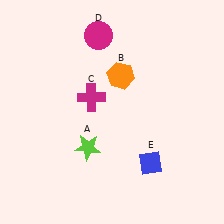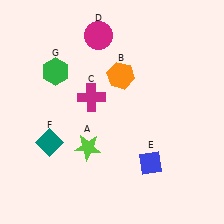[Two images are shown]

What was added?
A teal diamond (F), a green hexagon (G) were added in Image 2.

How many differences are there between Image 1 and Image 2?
There are 2 differences between the two images.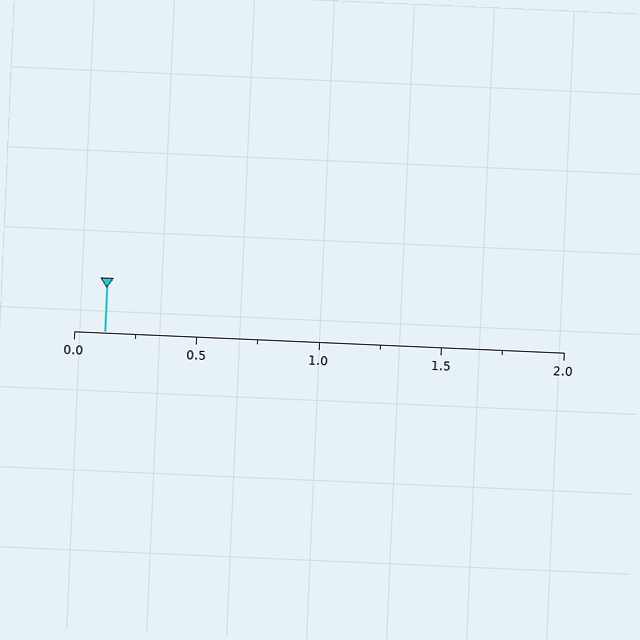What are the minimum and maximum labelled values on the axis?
The axis runs from 0.0 to 2.0.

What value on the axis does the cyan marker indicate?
The marker indicates approximately 0.12.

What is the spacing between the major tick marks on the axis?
The major ticks are spaced 0.5 apart.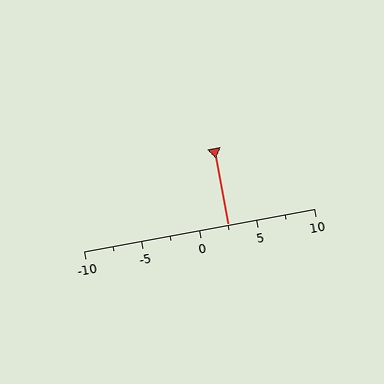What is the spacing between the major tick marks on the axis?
The major ticks are spaced 5 apart.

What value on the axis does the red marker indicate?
The marker indicates approximately 2.5.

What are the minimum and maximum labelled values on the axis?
The axis runs from -10 to 10.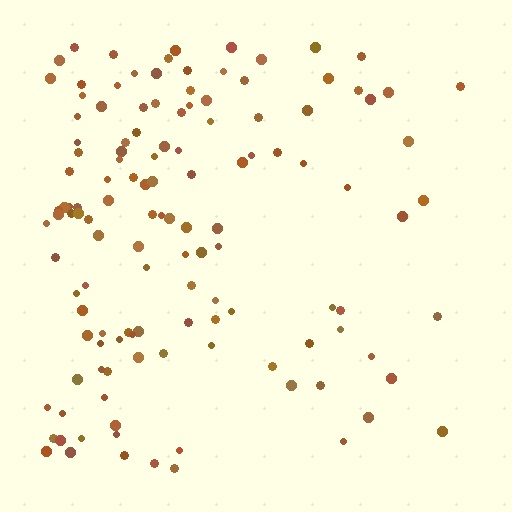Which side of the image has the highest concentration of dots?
The left.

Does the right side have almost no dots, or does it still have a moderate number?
Still a moderate number, just noticeably fewer than the left.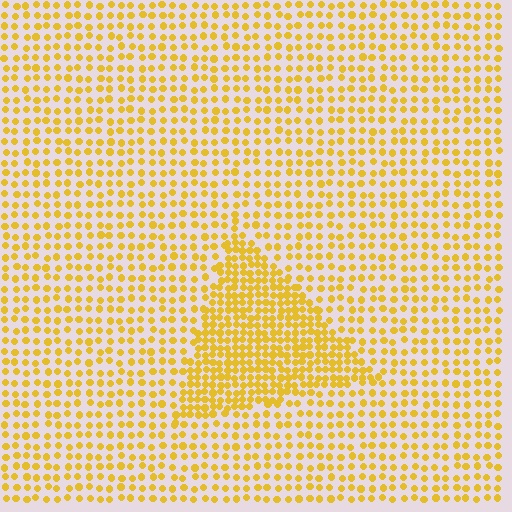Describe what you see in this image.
The image contains small yellow elements arranged at two different densities. A triangle-shaped region is visible where the elements are more densely packed than the surrounding area.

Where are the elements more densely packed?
The elements are more densely packed inside the triangle boundary.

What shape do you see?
I see a triangle.